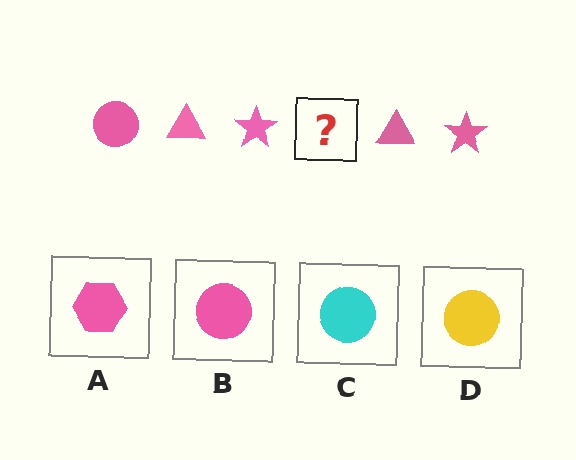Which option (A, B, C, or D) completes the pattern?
B.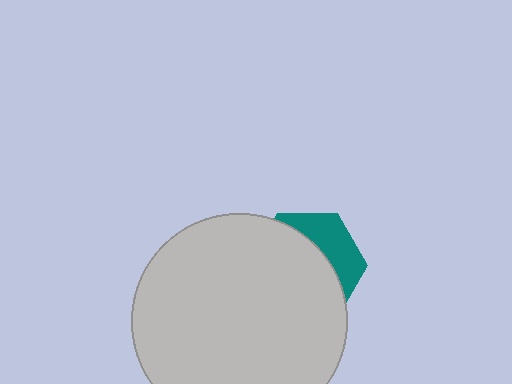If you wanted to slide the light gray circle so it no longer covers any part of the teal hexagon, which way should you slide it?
Slide it toward the lower-left — that is the most direct way to separate the two shapes.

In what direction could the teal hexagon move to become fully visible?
The teal hexagon could move toward the upper-right. That would shift it out from behind the light gray circle entirely.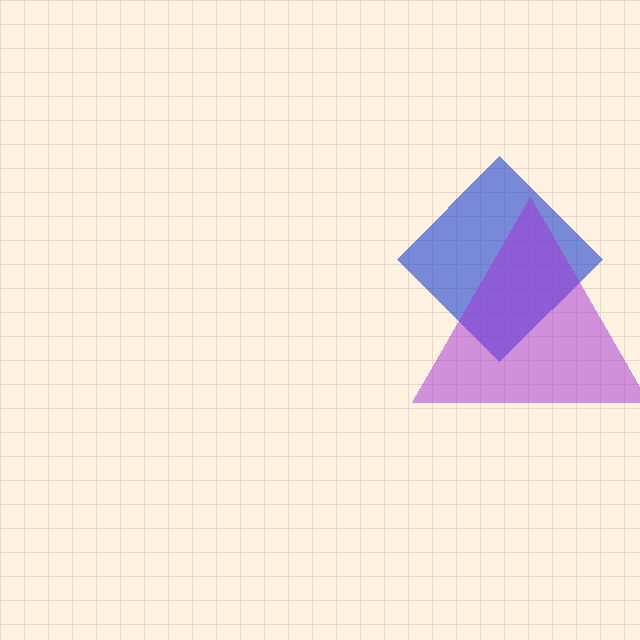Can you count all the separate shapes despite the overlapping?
Yes, there are 2 separate shapes.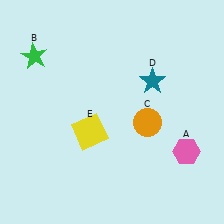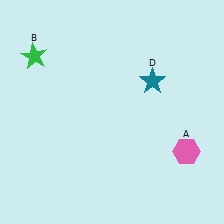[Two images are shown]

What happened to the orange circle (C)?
The orange circle (C) was removed in Image 2. It was in the bottom-right area of Image 1.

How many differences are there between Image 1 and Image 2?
There are 2 differences between the two images.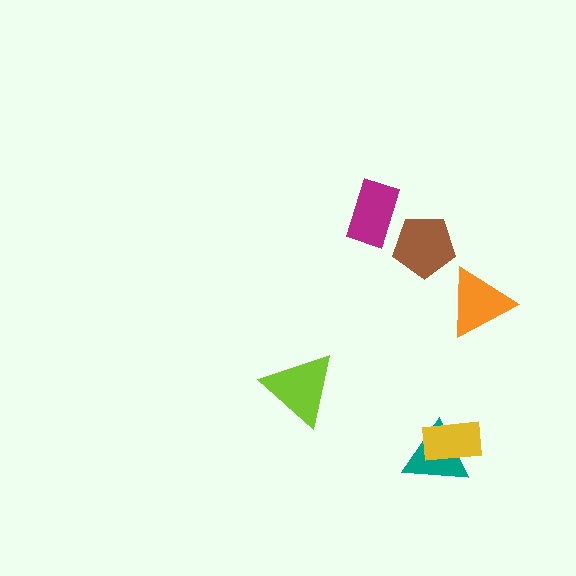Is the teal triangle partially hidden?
Yes, it is partially covered by another shape.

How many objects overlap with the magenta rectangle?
0 objects overlap with the magenta rectangle.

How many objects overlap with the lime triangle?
0 objects overlap with the lime triangle.